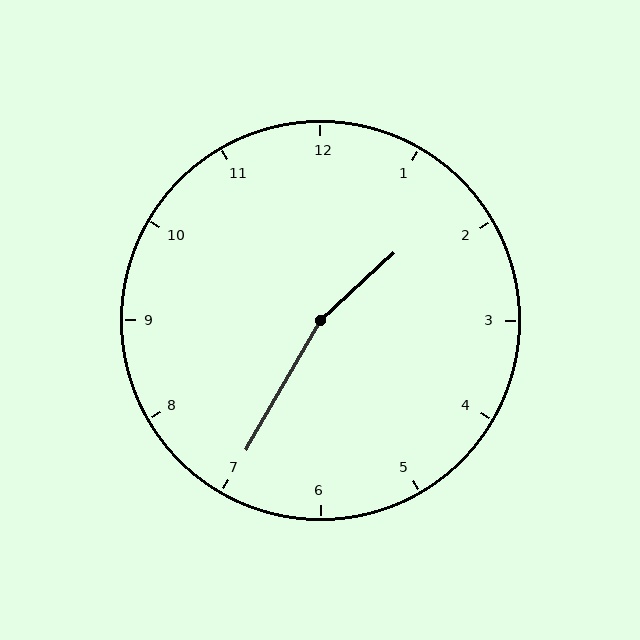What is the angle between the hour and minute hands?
Approximately 162 degrees.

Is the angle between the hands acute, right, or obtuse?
It is obtuse.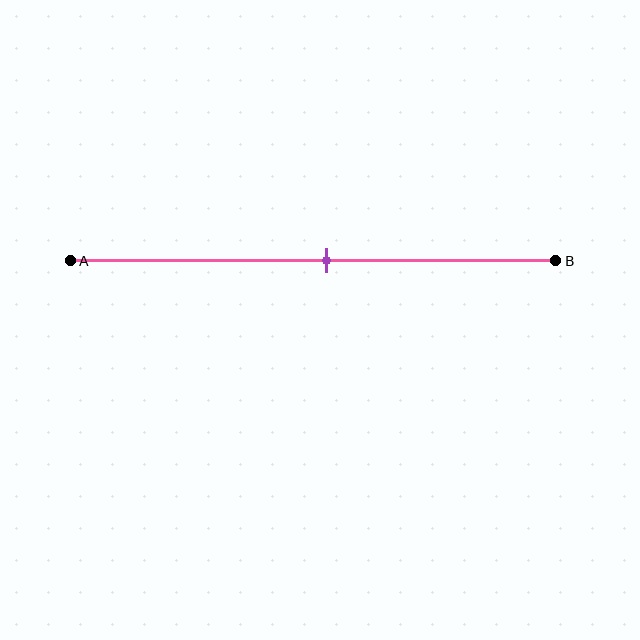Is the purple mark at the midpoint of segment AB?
Yes, the mark is approximately at the midpoint.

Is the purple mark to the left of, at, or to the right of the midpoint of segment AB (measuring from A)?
The purple mark is approximately at the midpoint of segment AB.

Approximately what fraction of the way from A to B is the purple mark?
The purple mark is approximately 55% of the way from A to B.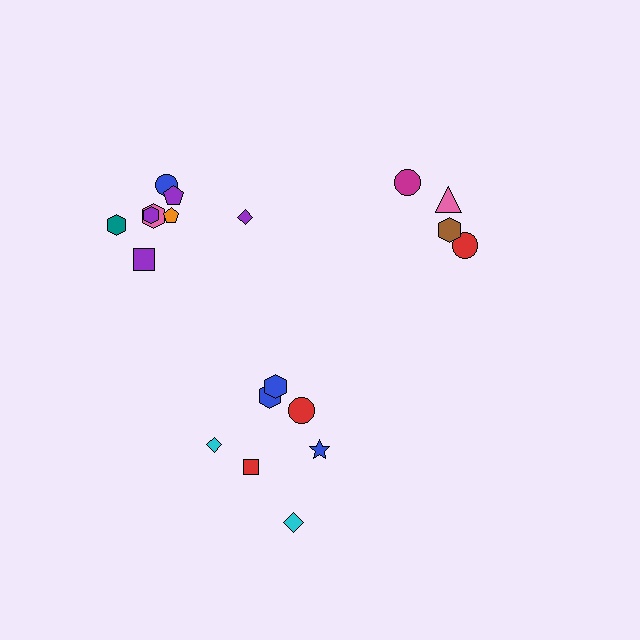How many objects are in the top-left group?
There are 8 objects.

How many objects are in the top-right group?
There are 4 objects.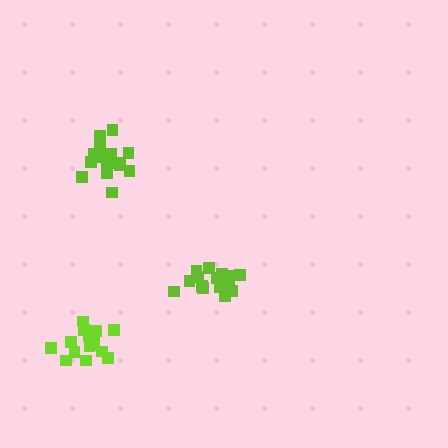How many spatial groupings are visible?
There are 3 spatial groupings.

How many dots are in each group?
Group 1: 17 dots, Group 2: 15 dots, Group 3: 17 dots (49 total).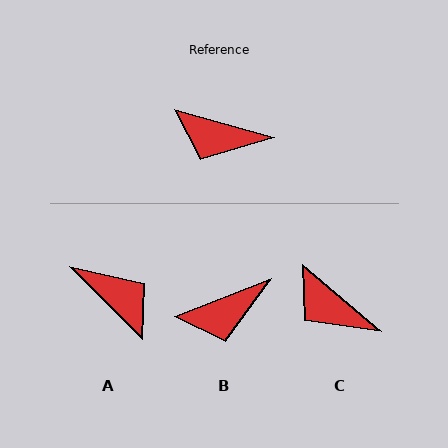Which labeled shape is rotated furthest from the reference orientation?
A, about 150 degrees away.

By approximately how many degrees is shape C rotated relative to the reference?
Approximately 25 degrees clockwise.